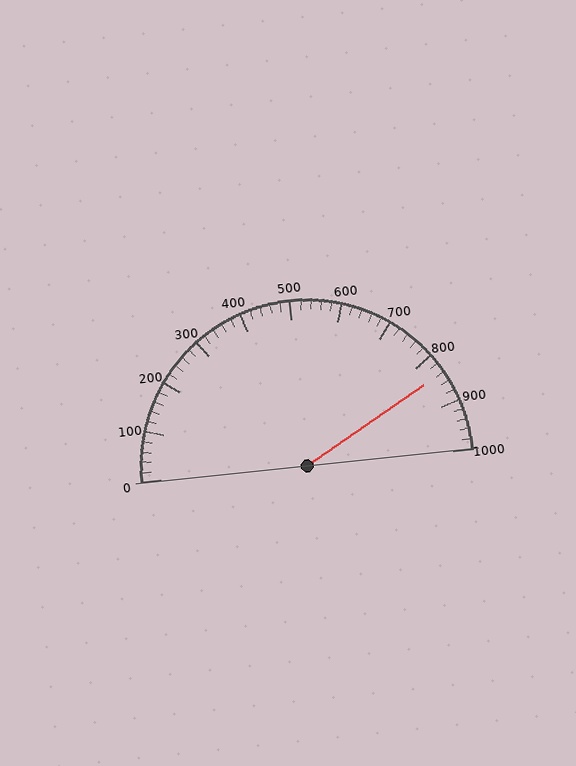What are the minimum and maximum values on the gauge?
The gauge ranges from 0 to 1000.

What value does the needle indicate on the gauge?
The needle indicates approximately 840.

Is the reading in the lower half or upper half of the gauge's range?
The reading is in the upper half of the range (0 to 1000).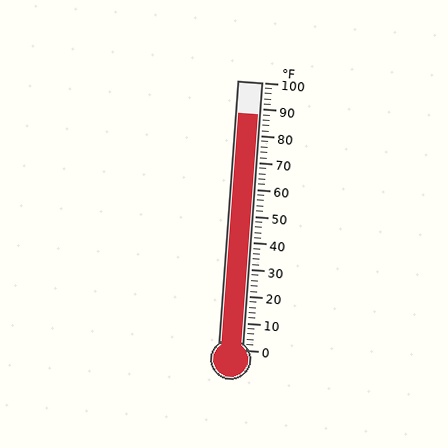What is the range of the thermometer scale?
The thermometer scale ranges from 0°F to 100°F.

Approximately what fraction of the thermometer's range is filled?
The thermometer is filled to approximately 90% of its range.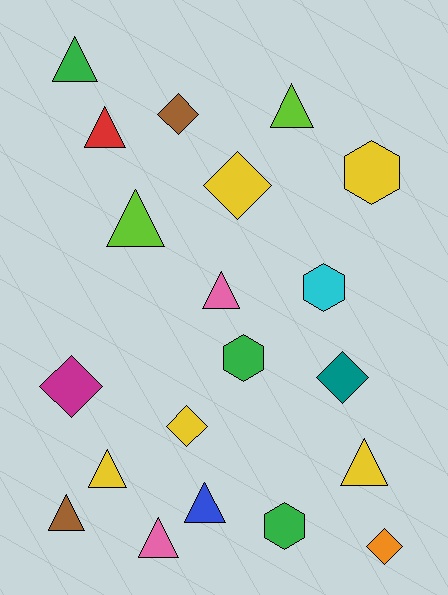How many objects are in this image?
There are 20 objects.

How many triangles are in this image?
There are 10 triangles.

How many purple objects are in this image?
There are no purple objects.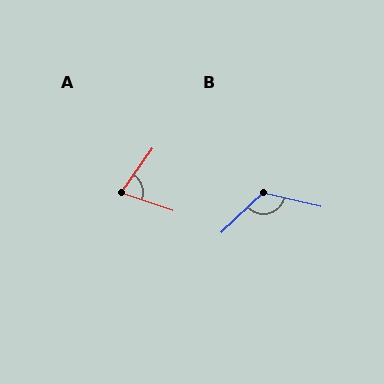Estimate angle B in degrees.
Approximately 123 degrees.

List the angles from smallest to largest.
A (73°), B (123°).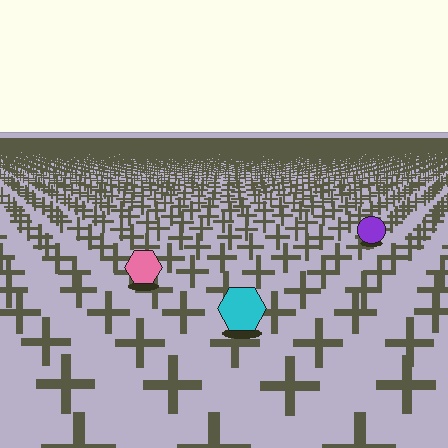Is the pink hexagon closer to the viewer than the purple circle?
Yes. The pink hexagon is closer — you can tell from the texture gradient: the ground texture is coarser near it.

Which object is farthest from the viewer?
The purple circle is farthest from the viewer. It appears smaller and the ground texture around it is denser.